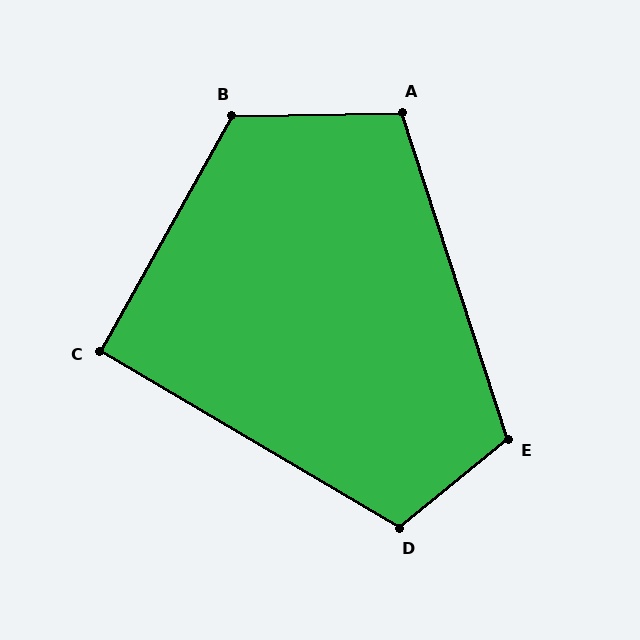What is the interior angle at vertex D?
Approximately 110 degrees (obtuse).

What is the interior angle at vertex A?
Approximately 107 degrees (obtuse).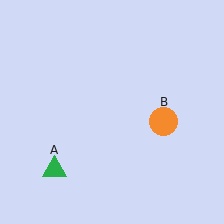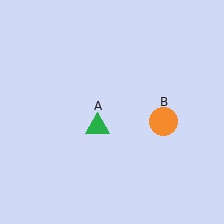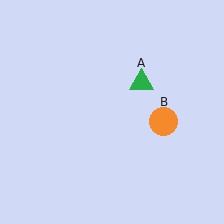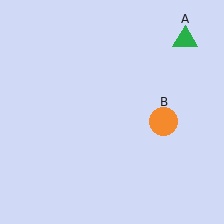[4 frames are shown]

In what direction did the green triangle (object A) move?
The green triangle (object A) moved up and to the right.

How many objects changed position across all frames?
1 object changed position: green triangle (object A).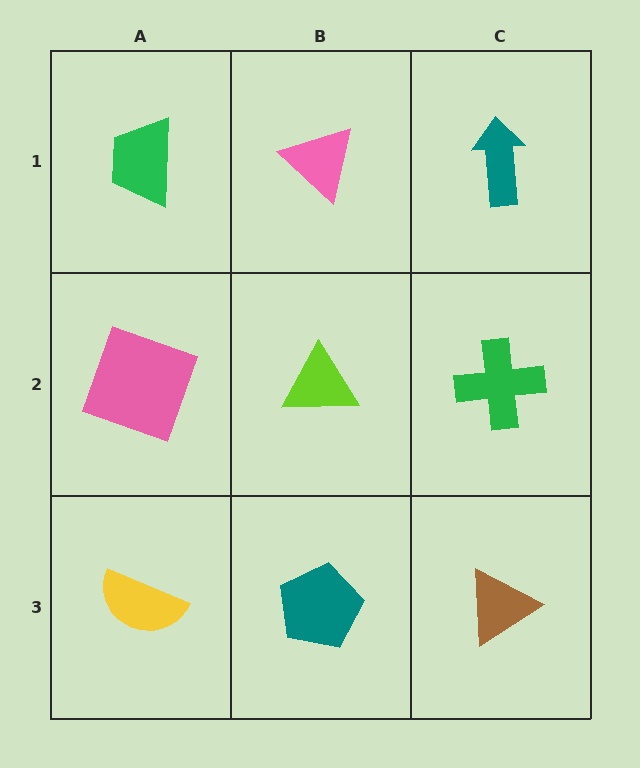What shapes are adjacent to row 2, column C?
A teal arrow (row 1, column C), a brown triangle (row 3, column C), a lime triangle (row 2, column B).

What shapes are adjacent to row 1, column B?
A lime triangle (row 2, column B), a green trapezoid (row 1, column A), a teal arrow (row 1, column C).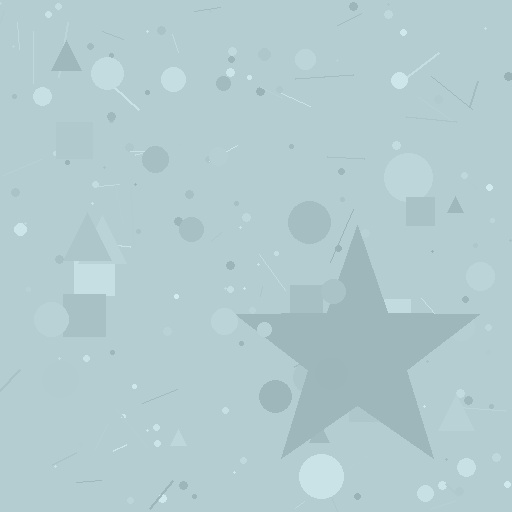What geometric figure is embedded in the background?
A star is embedded in the background.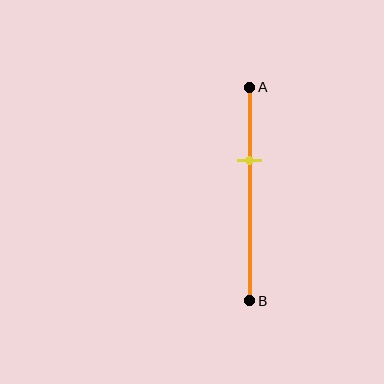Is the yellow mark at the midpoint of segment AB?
No, the mark is at about 35% from A, not at the 50% midpoint.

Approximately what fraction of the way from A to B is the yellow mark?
The yellow mark is approximately 35% of the way from A to B.